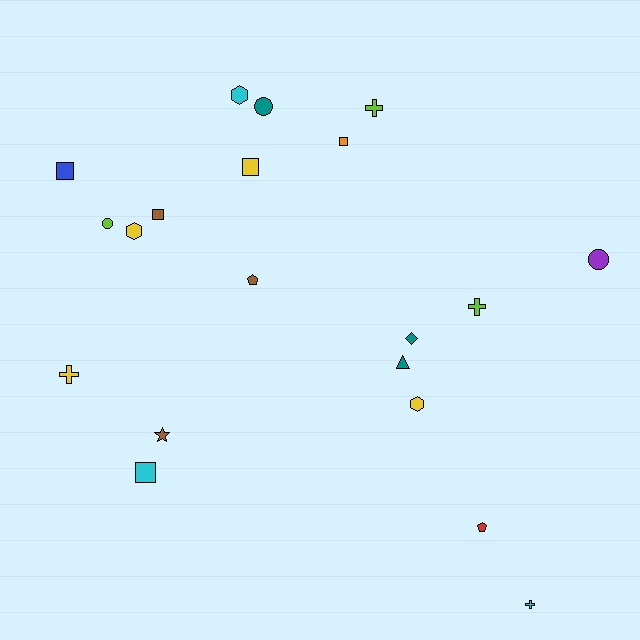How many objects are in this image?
There are 20 objects.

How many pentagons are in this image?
There are 2 pentagons.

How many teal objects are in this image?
There are 3 teal objects.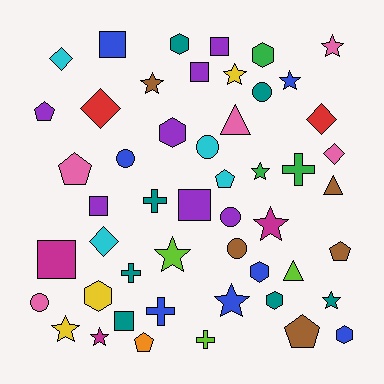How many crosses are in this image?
There are 5 crosses.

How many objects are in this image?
There are 50 objects.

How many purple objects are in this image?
There are 7 purple objects.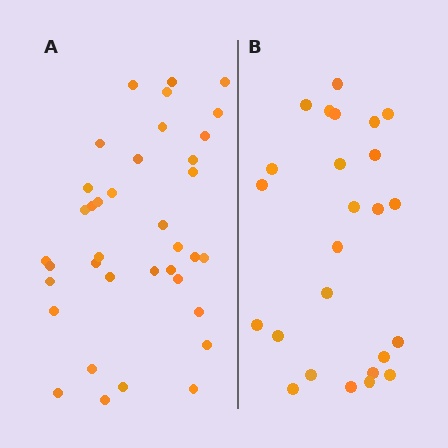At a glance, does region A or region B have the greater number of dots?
Region A (the left region) has more dots.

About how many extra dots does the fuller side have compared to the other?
Region A has roughly 12 or so more dots than region B.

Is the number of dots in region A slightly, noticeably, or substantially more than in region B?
Region A has substantially more. The ratio is roughly 1.5 to 1.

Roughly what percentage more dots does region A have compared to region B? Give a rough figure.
About 50% more.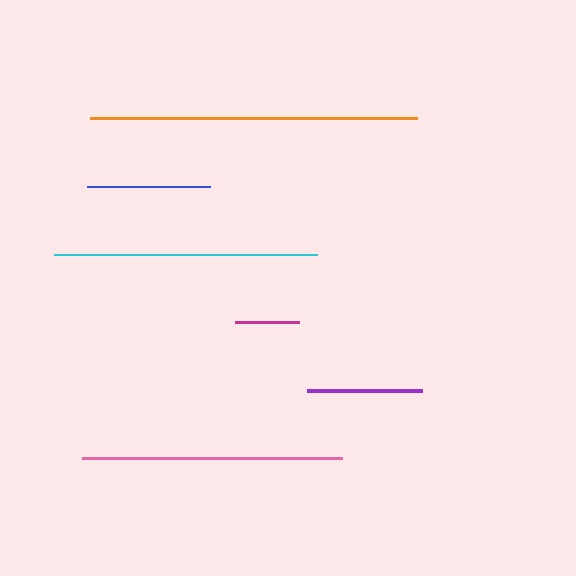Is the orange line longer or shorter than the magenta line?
The orange line is longer than the magenta line.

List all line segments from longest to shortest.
From longest to shortest: orange, cyan, pink, blue, purple, magenta.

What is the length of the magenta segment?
The magenta segment is approximately 64 pixels long.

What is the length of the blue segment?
The blue segment is approximately 123 pixels long.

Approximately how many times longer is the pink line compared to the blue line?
The pink line is approximately 2.1 times the length of the blue line.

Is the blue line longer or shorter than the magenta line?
The blue line is longer than the magenta line.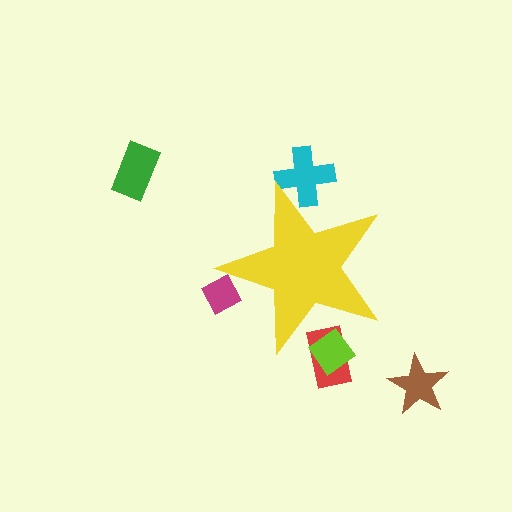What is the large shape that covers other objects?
A yellow star.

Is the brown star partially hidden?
No, the brown star is fully visible.